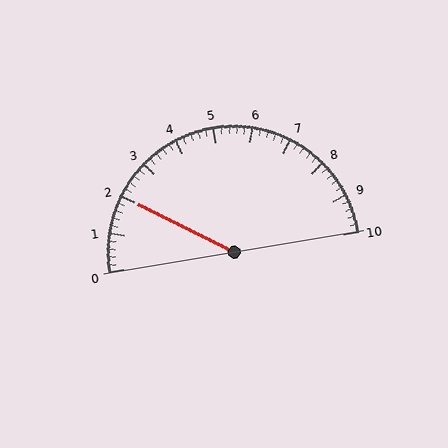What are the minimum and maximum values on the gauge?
The gauge ranges from 0 to 10.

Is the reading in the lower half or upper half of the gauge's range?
The reading is in the lower half of the range (0 to 10).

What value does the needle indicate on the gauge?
The needle indicates approximately 2.0.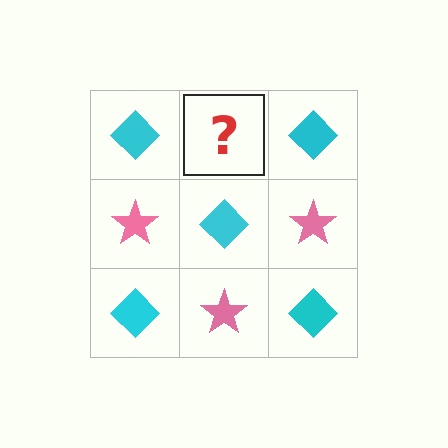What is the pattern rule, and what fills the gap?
The rule is that it alternates cyan diamond and pink star in a checkerboard pattern. The gap should be filled with a pink star.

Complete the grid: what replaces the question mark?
The question mark should be replaced with a pink star.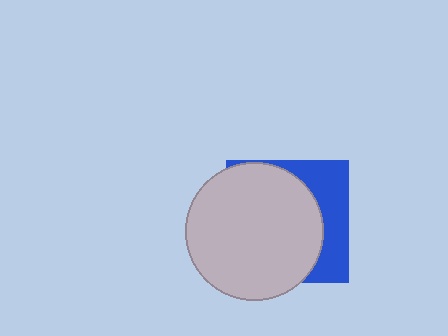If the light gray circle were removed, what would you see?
You would see the complete blue square.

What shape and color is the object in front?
The object in front is a light gray circle.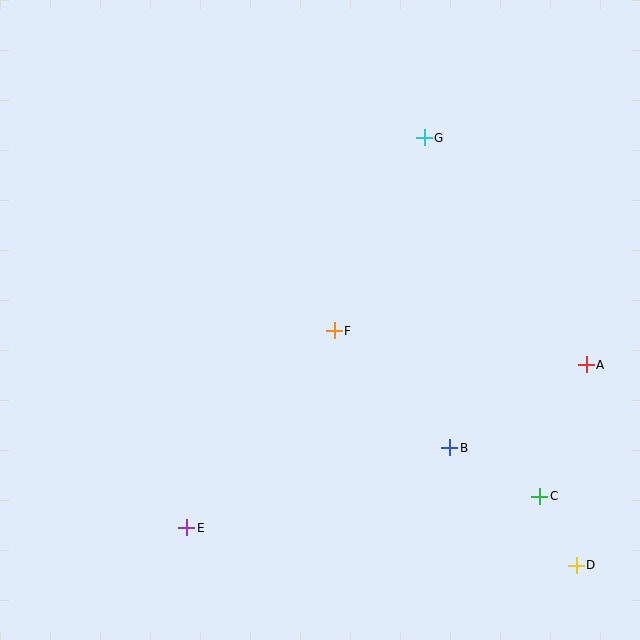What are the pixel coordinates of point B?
Point B is at (450, 448).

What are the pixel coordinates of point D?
Point D is at (576, 565).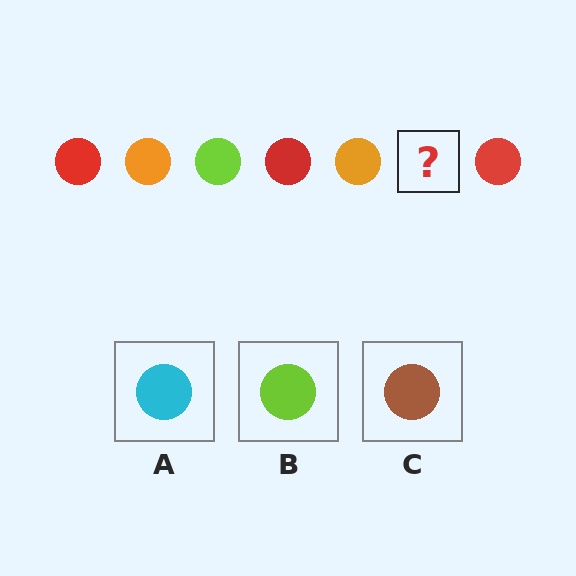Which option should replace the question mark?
Option B.